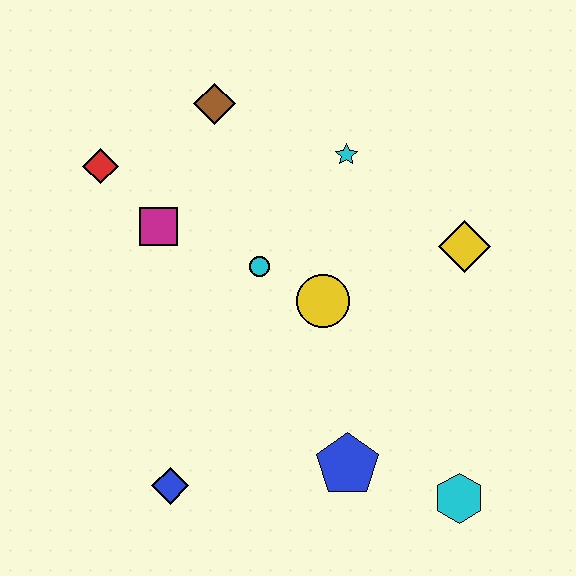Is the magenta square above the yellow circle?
Yes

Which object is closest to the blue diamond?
The blue pentagon is closest to the blue diamond.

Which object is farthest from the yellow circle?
The red diamond is farthest from the yellow circle.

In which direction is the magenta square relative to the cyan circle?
The magenta square is to the left of the cyan circle.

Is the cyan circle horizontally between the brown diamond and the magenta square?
No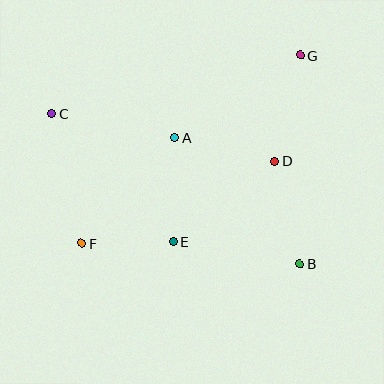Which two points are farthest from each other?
Points B and C are farthest from each other.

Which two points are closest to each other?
Points E and F are closest to each other.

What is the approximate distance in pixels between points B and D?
The distance between B and D is approximately 105 pixels.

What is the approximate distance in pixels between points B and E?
The distance between B and E is approximately 128 pixels.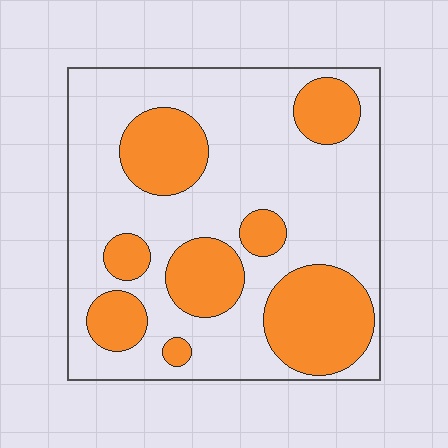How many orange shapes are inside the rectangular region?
8.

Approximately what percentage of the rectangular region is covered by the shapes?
Approximately 35%.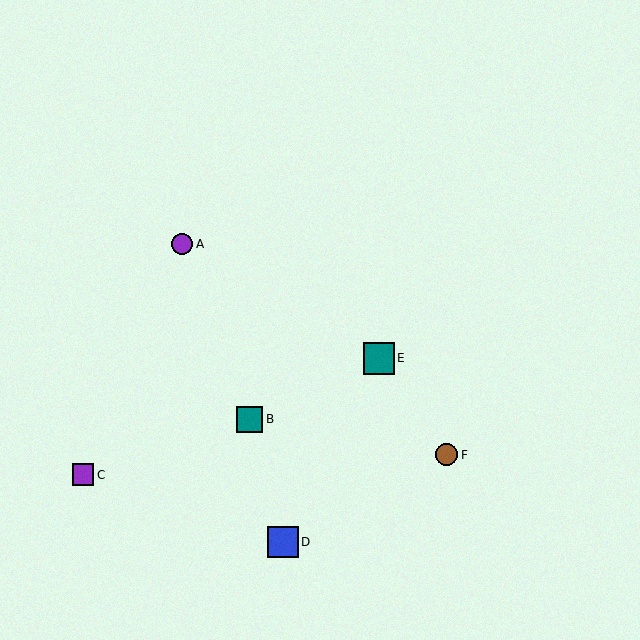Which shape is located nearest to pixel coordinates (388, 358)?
The teal square (labeled E) at (379, 358) is nearest to that location.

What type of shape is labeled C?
Shape C is a purple square.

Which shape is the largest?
The teal square (labeled E) is the largest.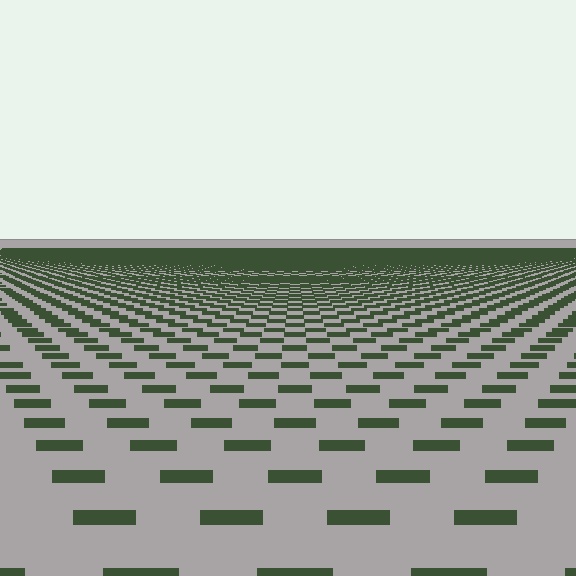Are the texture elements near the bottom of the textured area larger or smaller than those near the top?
Larger. Near the bottom, elements are closer to the viewer and appear at a bigger on-screen size.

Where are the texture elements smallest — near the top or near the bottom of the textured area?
Near the top.